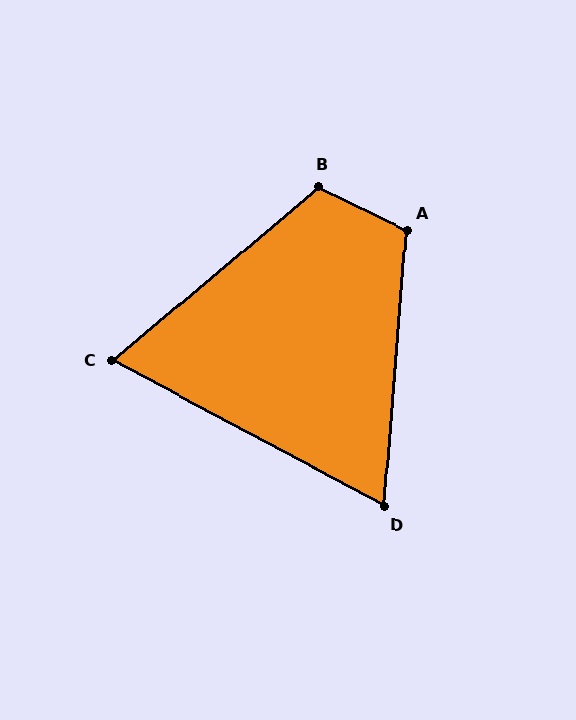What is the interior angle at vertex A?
Approximately 112 degrees (obtuse).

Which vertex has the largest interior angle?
B, at approximately 114 degrees.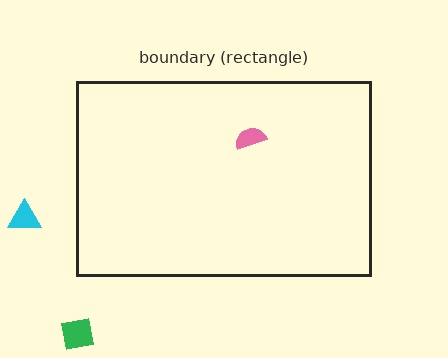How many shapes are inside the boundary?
1 inside, 2 outside.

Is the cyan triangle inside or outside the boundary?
Outside.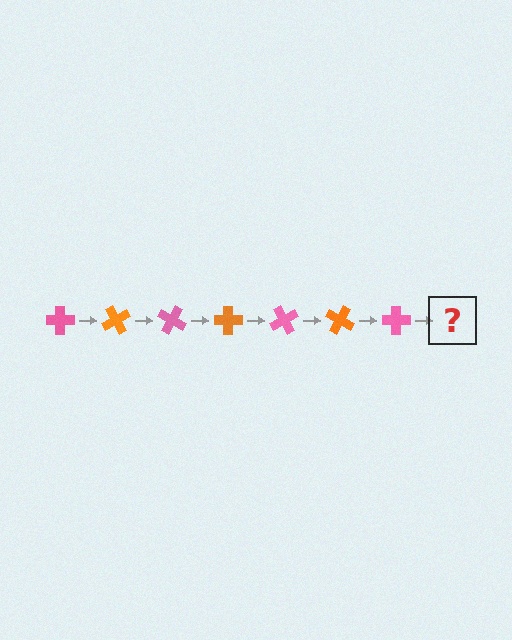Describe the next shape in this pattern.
It should be an orange cross, rotated 420 degrees from the start.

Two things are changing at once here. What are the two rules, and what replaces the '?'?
The two rules are that it rotates 60 degrees each step and the color cycles through pink and orange. The '?' should be an orange cross, rotated 420 degrees from the start.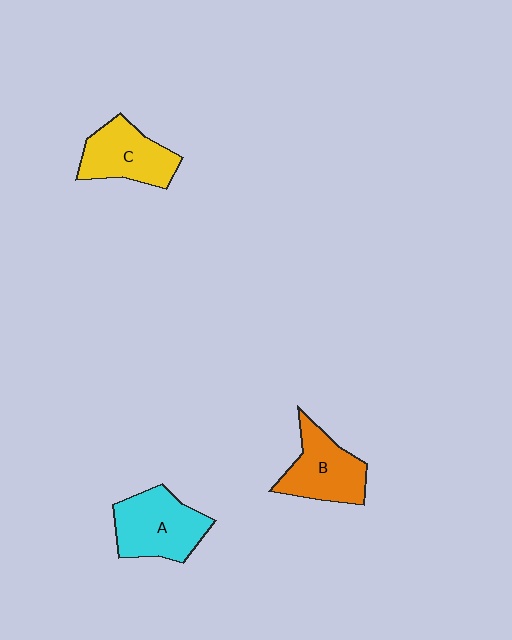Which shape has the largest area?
Shape A (cyan).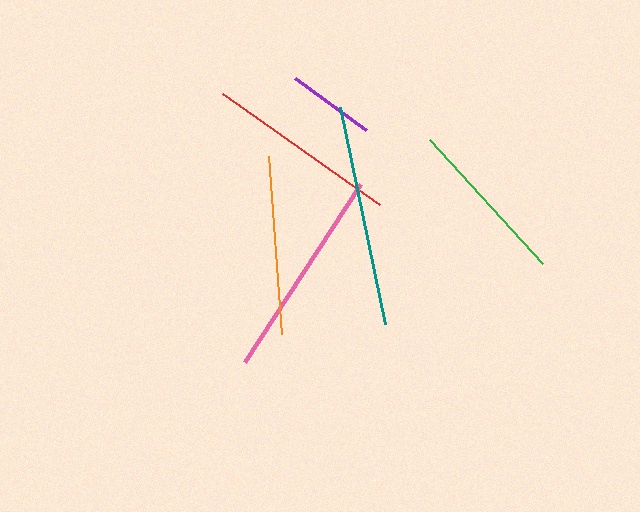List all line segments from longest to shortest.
From longest to shortest: teal, pink, red, orange, green, purple.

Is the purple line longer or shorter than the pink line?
The pink line is longer than the purple line.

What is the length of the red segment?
The red segment is approximately 192 pixels long.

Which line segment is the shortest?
The purple line is the shortest at approximately 88 pixels.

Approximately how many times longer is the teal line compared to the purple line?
The teal line is approximately 2.5 times the length of the purple line.